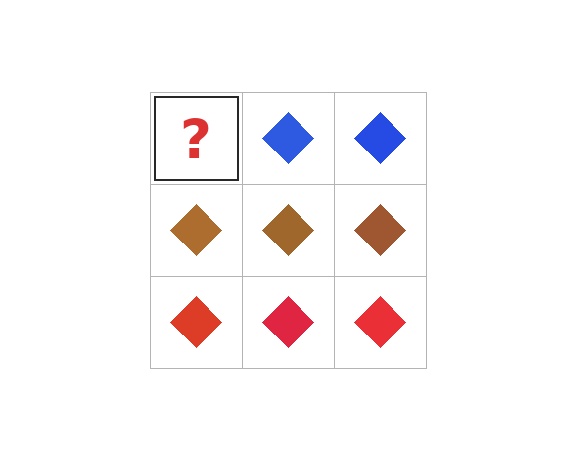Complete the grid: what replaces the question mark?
The question mark should be replaced with a blue diamond.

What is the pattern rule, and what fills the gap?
The rule is that each row has a consistent color. The gap should be filled with a blue diamond.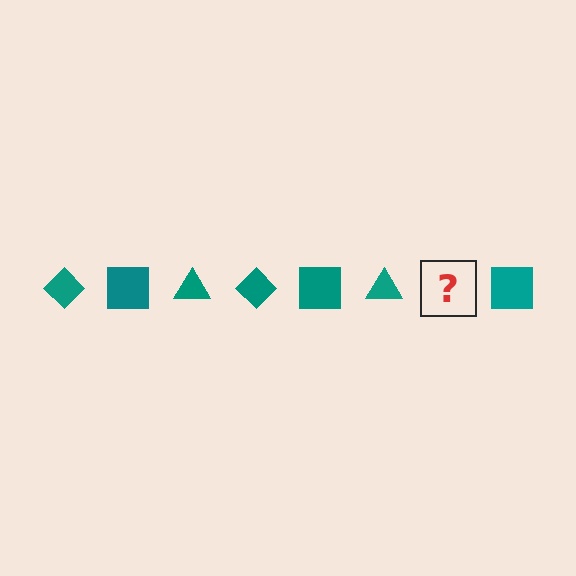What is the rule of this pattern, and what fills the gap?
The rule is that the pattern cycles through diamond, square, triangle shapes in teal. The gap should be filled with a teal diamond.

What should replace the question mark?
The question mark should be replaced with a teal diamond.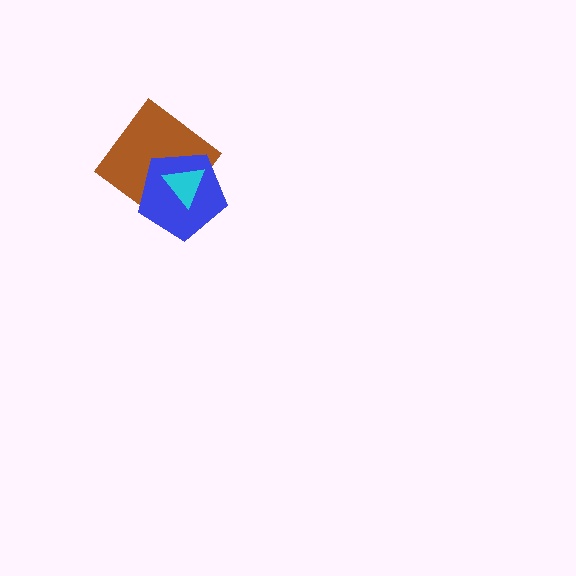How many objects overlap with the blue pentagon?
2 objects overlap with the blue pentagon.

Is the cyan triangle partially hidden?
No, no other shape covers it.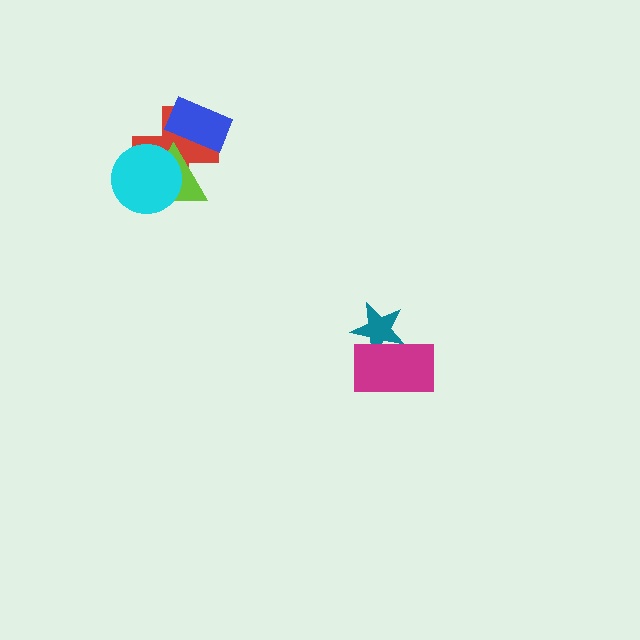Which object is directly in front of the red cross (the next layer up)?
The lime triangle is directly in front of the red cross.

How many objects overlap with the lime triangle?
2 objects overlap with the lime triangle.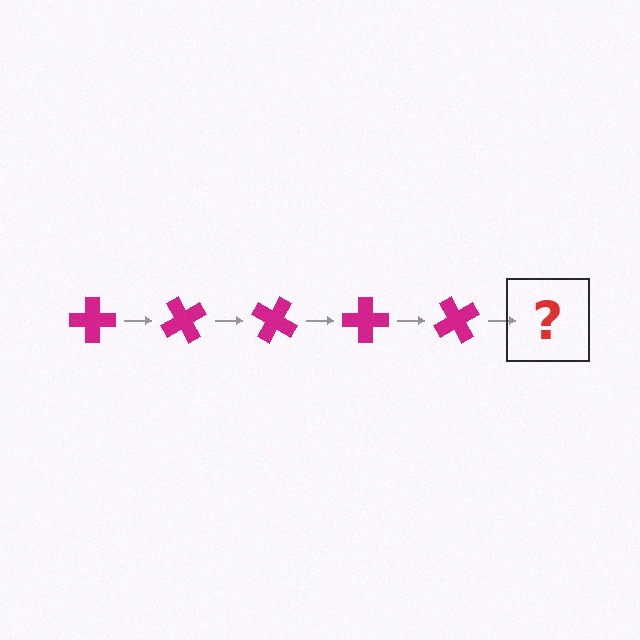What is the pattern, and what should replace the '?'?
The pattern is that the cross rotates 60 degrees each step. The '?' should be a magenta cross rotated 300 degrees.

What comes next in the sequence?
The next element should be a magenta cross rotated 300 degrees.